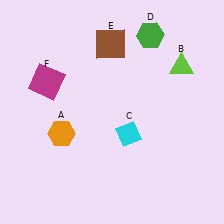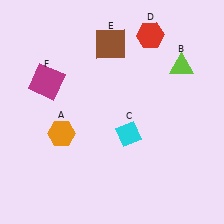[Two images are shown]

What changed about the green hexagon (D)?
In Image 1, D is green. In Image 2, it changed to red.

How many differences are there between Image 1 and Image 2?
There is 1 difference between the two images.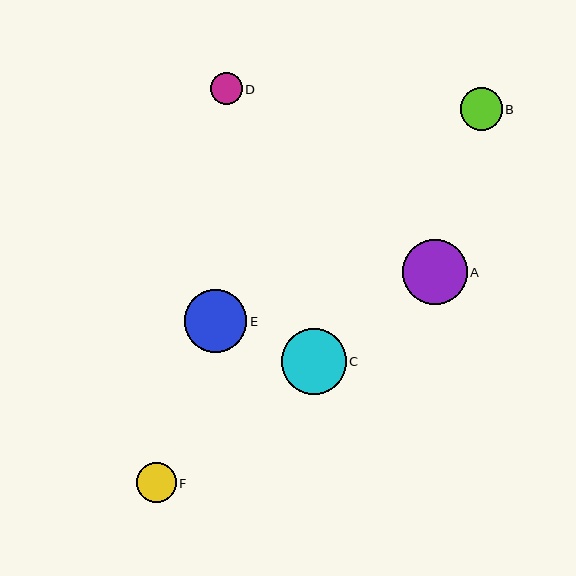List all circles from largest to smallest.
From largest to smallest: C, A, E, B, F, D.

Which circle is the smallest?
Circle D is the smallest with a size of approximately 32 pixels.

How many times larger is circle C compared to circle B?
Circle C is approximately 1.5 times the size of circle B.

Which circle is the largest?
Circle C is the largest with a size of approximately 65 pixels.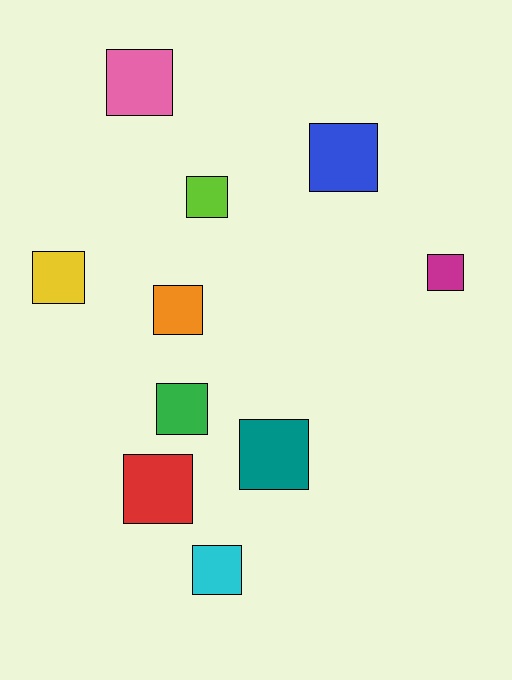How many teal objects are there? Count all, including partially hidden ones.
There is 1 teal object.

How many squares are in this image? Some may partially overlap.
There are 10 squares.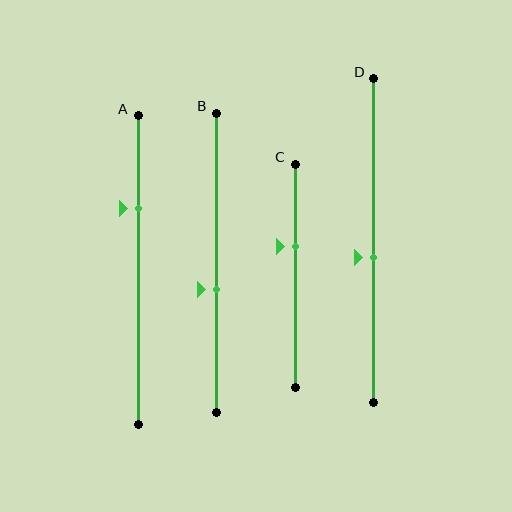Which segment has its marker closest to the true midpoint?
Segment D has its marker closest to the true midpoint.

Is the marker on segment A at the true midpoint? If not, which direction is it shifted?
No, the marker on segment A is shifted upward by about 20% of the segment length.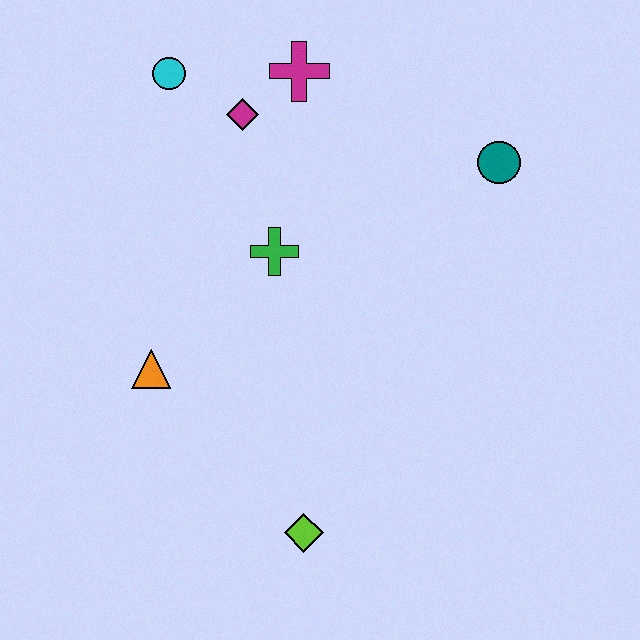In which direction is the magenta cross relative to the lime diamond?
The magenta cross is above the lime diamond.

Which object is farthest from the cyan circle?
The lime diamond is farthest from the cyan circle.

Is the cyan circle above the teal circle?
Yes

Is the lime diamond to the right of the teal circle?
No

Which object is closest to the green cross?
The magenta diamond is closest to the green cross.